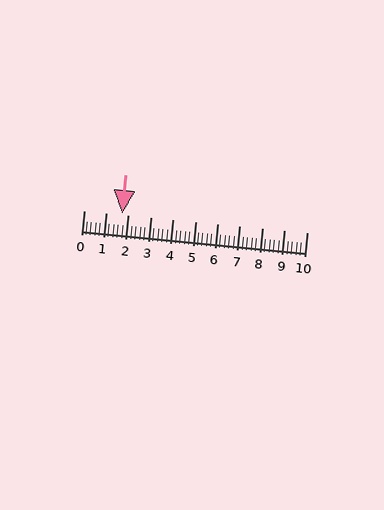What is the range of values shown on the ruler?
The ruler shows values from 0 to 10.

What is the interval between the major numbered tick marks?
The major tick marks are spaced 1 units apart.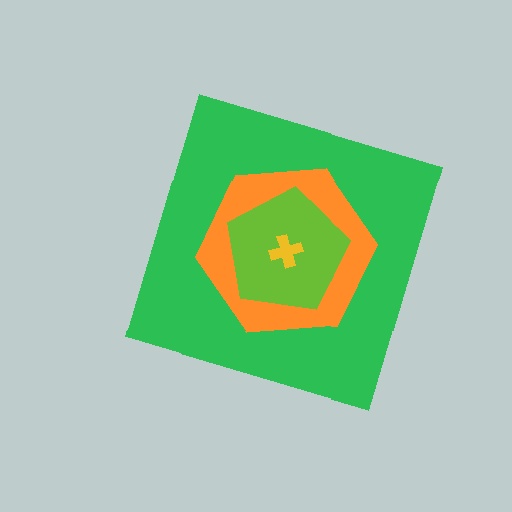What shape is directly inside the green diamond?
The orange hexagon.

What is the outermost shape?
The green diamond.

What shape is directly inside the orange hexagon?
The lime pentagon.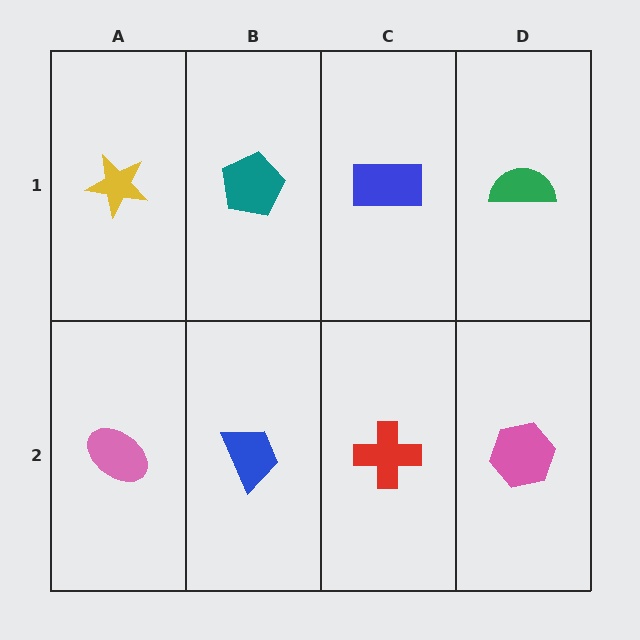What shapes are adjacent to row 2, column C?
A blue rectangle (row 1, column C), a blue trapezoid (row 2, column B), a pink hexagon (row 2, column D).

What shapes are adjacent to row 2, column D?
A green semicircle (row 1, column D), a red cross (row 2, column C).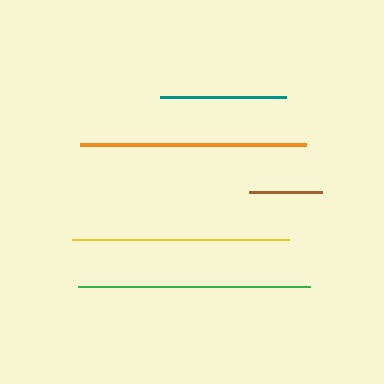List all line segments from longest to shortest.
From longest to shortest: green, orange, yellow, teal, brown.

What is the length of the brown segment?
The brown segment is approximately 73 pixels long.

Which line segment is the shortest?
The brown line is the shortest at approximately 73 pixels.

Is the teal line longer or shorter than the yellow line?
The yellow line is longer than the teal line.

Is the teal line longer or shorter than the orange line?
The orange line is longer than the teal line.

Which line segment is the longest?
The green line is the longest at approximately 232 pixels.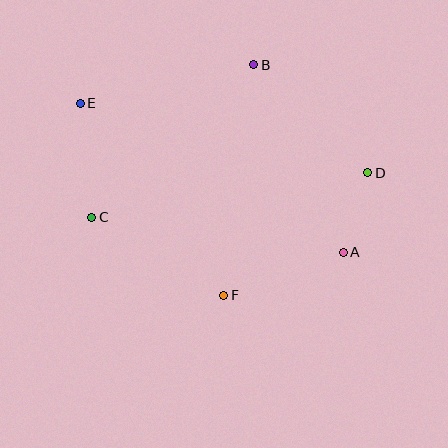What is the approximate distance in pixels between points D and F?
The distance between D and F is approximately 189 pixels.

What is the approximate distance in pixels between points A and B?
The distance between A and B is approximately 208 pixels.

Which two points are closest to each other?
Points A and D are closest to each other.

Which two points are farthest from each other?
Points A and E are farthest from each other.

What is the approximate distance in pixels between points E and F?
The distance between E and F is approximately 240 pixels.